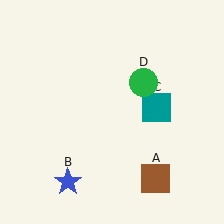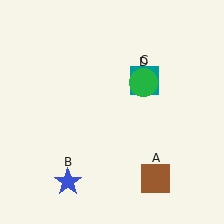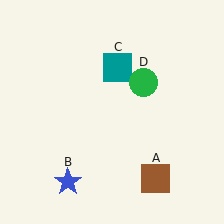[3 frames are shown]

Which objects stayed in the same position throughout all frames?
Brown square (object A) and blue star (object B) and green circle (object D) remained stationary.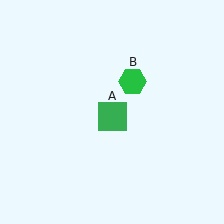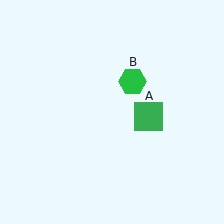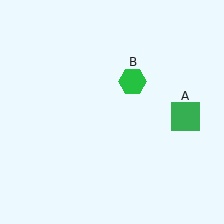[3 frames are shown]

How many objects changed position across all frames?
1 object changed position: green square (object A).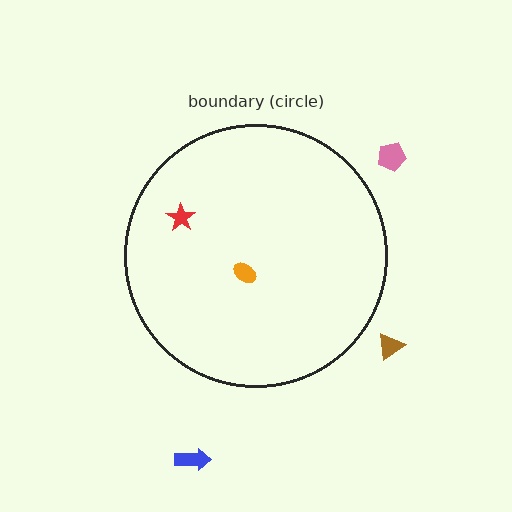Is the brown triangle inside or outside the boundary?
Outside.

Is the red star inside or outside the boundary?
Inside.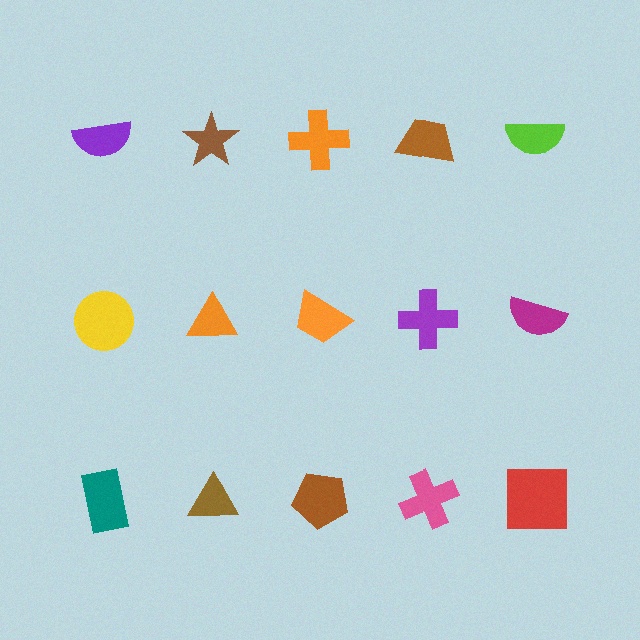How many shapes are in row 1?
5 shapes.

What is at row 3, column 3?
A brown pentagon.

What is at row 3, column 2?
A brown triangle.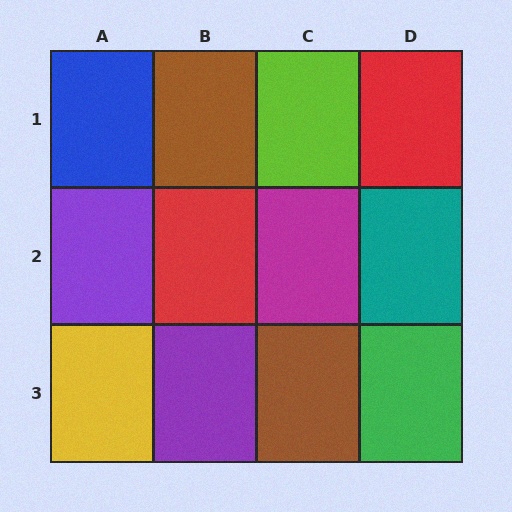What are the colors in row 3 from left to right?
Yellow, purple, brown, green.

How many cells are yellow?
1 cell is yellow.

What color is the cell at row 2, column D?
Teal.